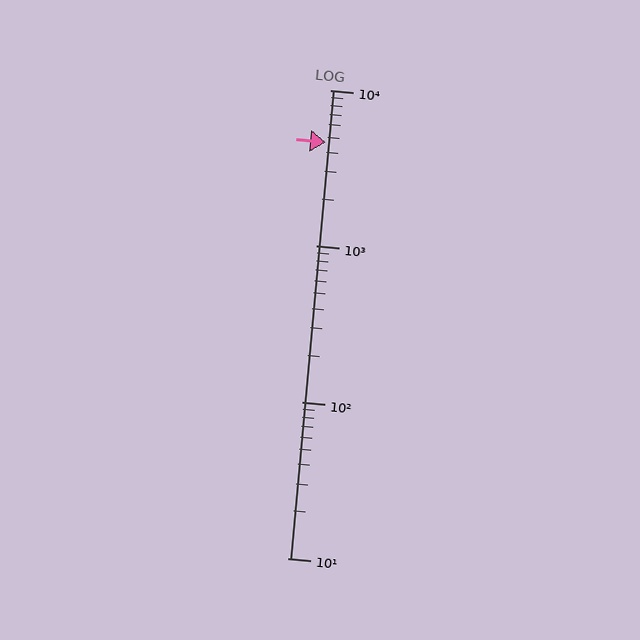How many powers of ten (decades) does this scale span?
The scale spans 3 decades, from 10 to 10000.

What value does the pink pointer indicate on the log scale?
The pointer indicates approximately 4600.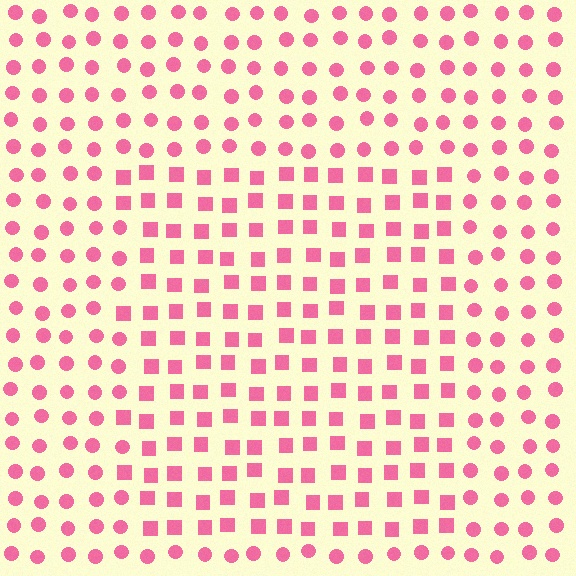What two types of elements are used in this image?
The image uses squares inside the rectangle region and circles outside it.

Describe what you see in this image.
The image is filled with small pink elements arranged in a uniform grid. A rectangle-shaped region contains squares, while the surrounding area contains circles. The boundary is defined purely by the change in element shape.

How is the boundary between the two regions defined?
The boundary is defined by a change in element shape: squares inside vs. circles outside. All elements share the same color and spacing.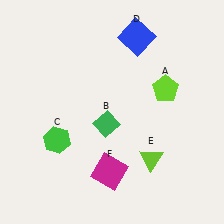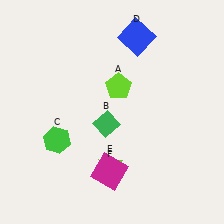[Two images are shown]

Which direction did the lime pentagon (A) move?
The lime pentagon (A) moved left.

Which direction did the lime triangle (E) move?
The lime triangle (E) moved left.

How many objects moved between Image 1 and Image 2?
2 objects moved between the two images.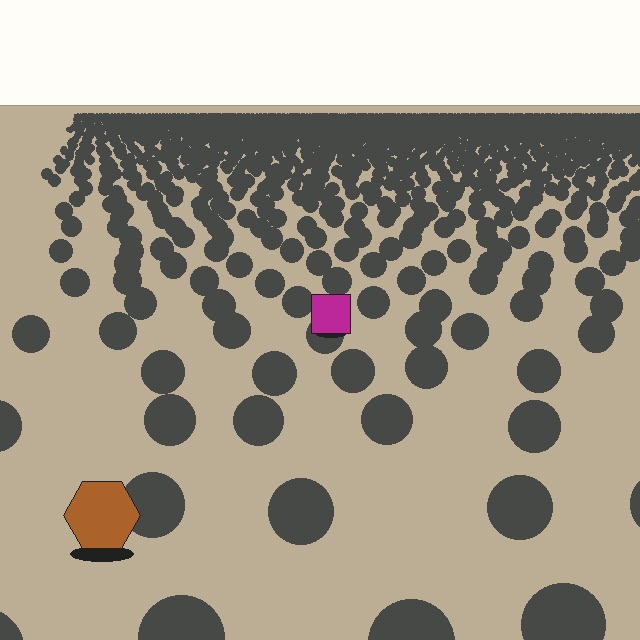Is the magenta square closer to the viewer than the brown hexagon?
No. The brown hexagon is closer — you can tell from the texture gradient: the ground texture is coarser near it.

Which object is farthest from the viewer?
The magenta square is farthest from the viewer. It appears smaller and the ground texture around it is denser.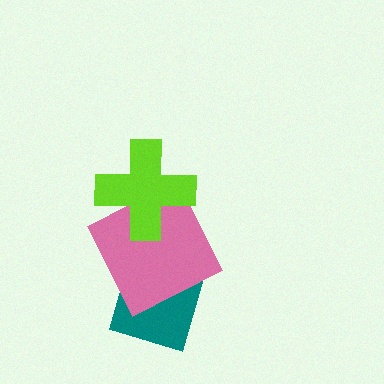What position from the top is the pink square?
The pink square is 2nd from the top.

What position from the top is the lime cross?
The lime cross is 1st from the top.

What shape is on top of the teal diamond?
The pink square is on top of the teal diamond.